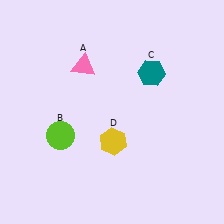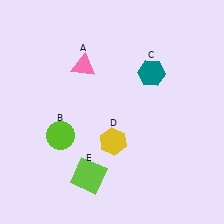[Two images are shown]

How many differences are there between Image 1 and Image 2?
There is 1 difference between the two images.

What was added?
A lime square (E) was added in Image 2.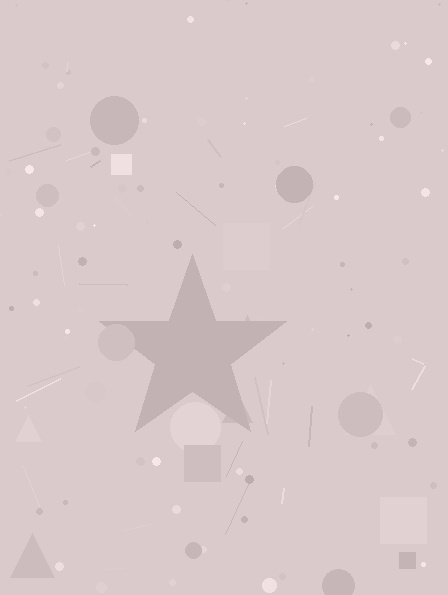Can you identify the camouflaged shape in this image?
The camouflaged shape is a star.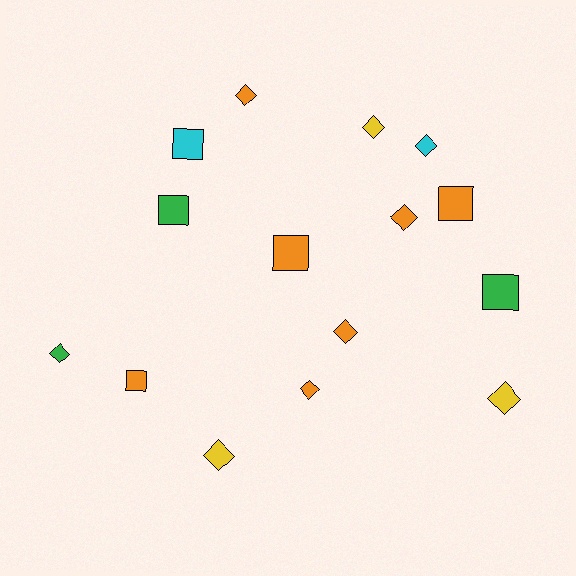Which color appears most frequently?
Orange, with 7 objects.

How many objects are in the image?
There are 15 objects.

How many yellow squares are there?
There are no yellow squares.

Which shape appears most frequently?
Diamond, with 9 objects.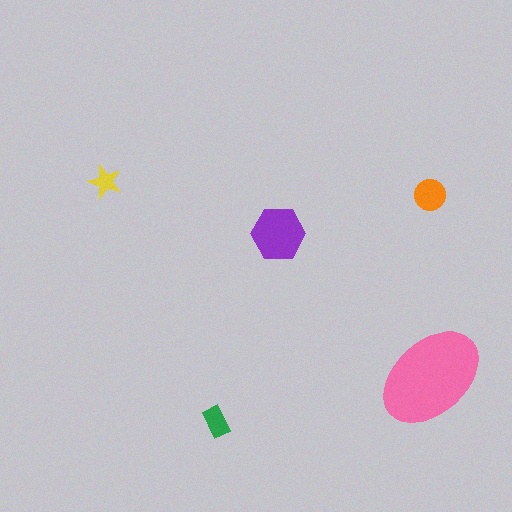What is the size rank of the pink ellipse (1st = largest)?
1st.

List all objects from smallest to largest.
The yellow star, the green rectangle, the orange circle, the purple hexagon, the pink ellipse.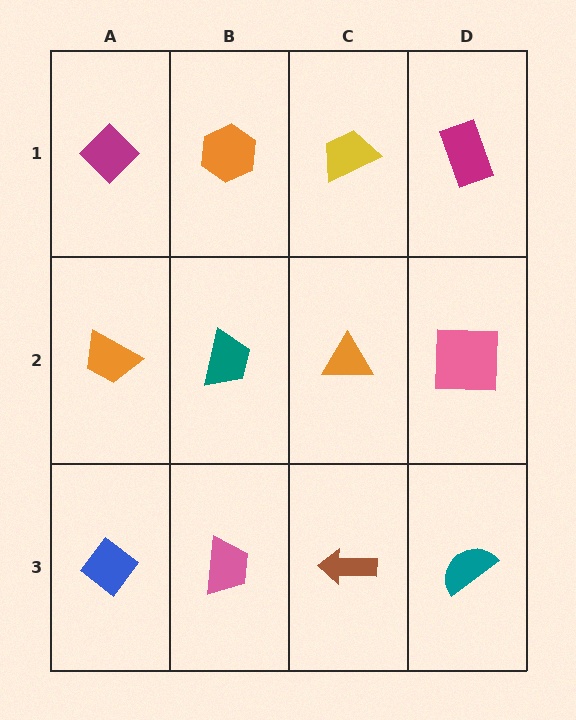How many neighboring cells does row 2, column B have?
4.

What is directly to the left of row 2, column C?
A teal trapezoid.